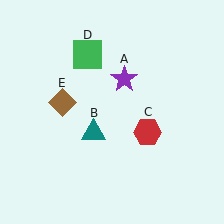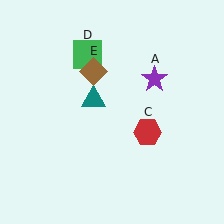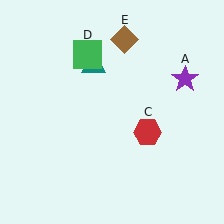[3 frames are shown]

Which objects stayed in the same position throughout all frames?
Red hexagon (object C) and green square (object D) remained stationary.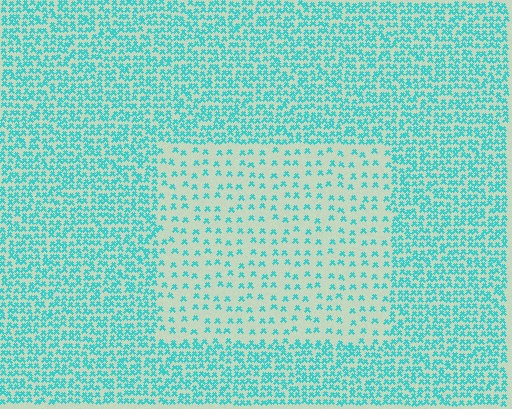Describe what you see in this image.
The image contains small cyan elements arranged at two different densities. A rectangle-shaped region is visible where the elements are less densely packed than the surrounding area.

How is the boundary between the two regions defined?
The boundary is defined by a change in element density (approximately 2.7x ratio). All elements are the same color, size, and shape.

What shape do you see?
I see a rectangle.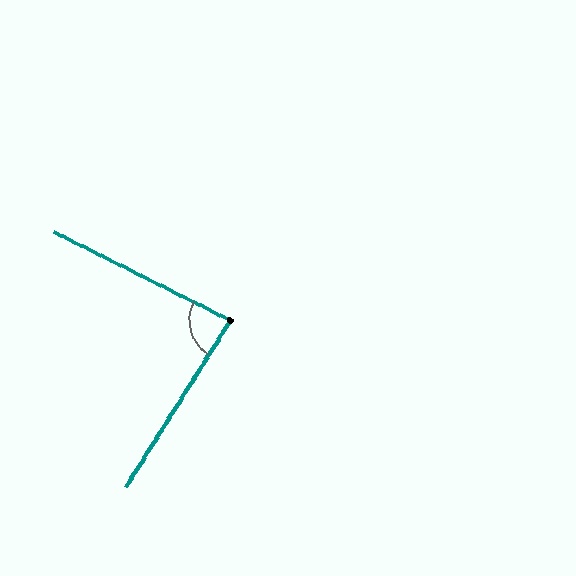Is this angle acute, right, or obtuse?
It is acute.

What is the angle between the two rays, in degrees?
Approximately 84 degrees.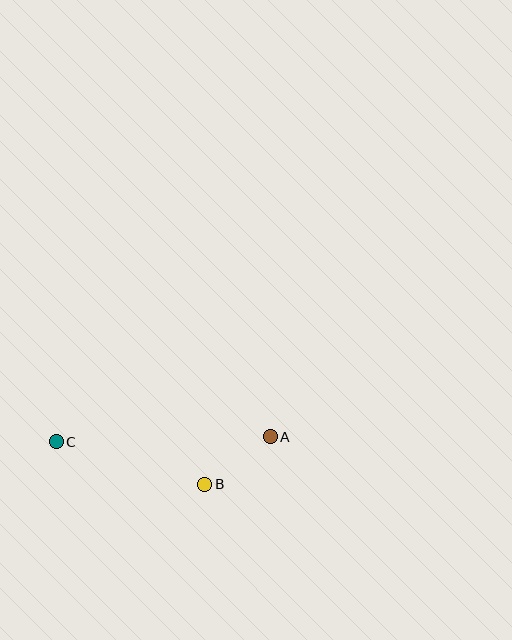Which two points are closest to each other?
Points A and B are closest to each other.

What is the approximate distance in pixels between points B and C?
The distance between B and C is approximately 155 pixels.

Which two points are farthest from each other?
Points A and C are farthest from each other.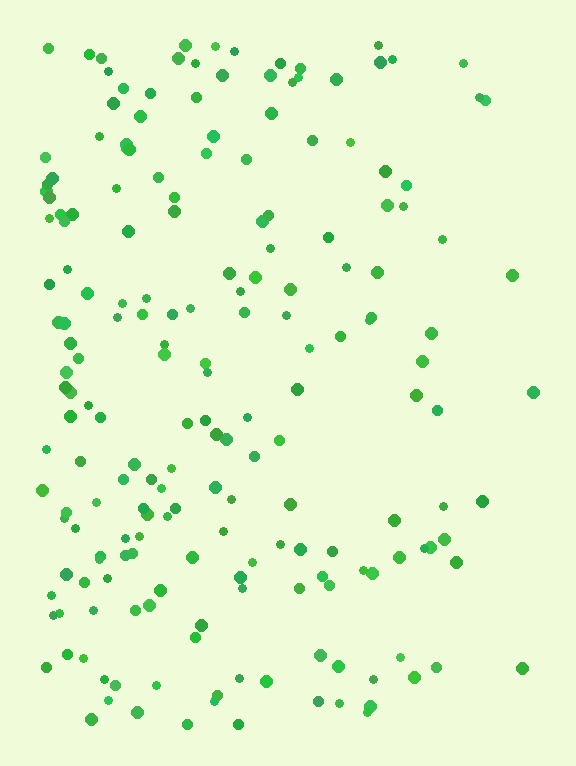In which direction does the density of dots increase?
From right to left, with the left side densest.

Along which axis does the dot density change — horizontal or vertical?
Horizontal.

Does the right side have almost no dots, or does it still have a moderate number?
Still a moderate number, just noticeably fewer than the left.